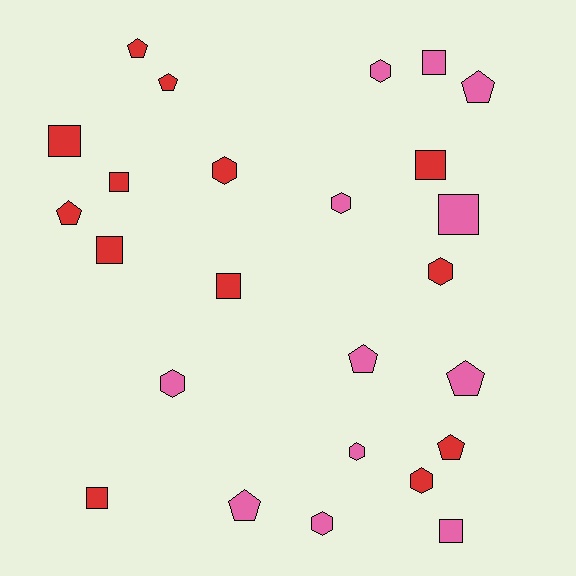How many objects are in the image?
There are 25 objects.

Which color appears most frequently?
Red, with 13 objects.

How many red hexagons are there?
There are 3 red hexagons.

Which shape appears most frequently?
Square, with 9 objects.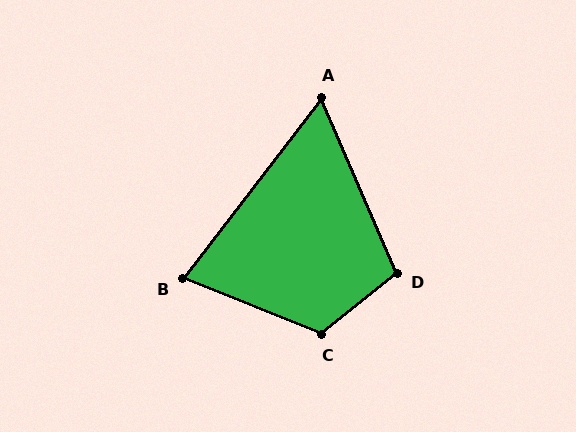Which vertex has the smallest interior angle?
A, at approximately 61 degrees.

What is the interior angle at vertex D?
Approximately 106 degrees (obtuse).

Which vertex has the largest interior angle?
C, at approximately 119 degrees.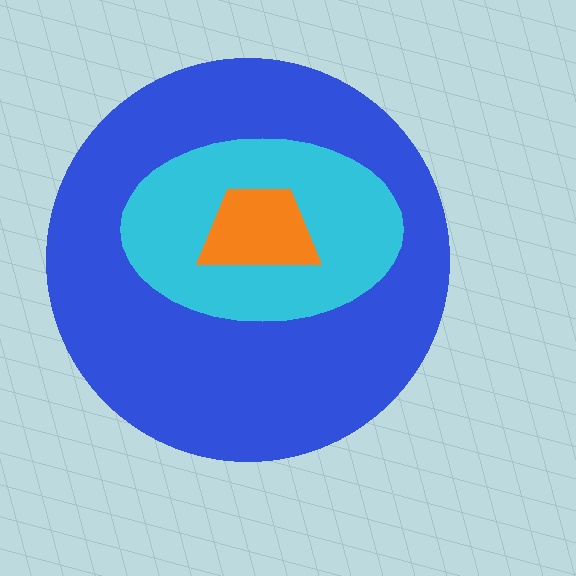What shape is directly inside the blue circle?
The cyan ellipse.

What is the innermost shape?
The orange trapezoid.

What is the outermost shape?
The blue circle.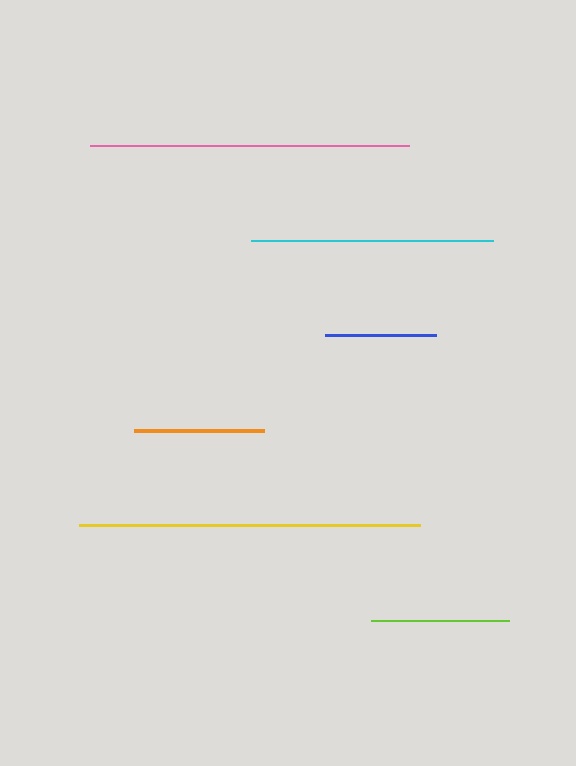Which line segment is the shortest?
The blue line is the shortest at approximately 111 pixels.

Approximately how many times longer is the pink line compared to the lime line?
The pink line is approximately 2.3 times the length of the lime line.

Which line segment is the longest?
The yellow line is the longest at approximately 342 pixels.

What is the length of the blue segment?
The blue segment is approximately 111 pixels long.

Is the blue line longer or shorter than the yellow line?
The yellow line is longer than the blue line.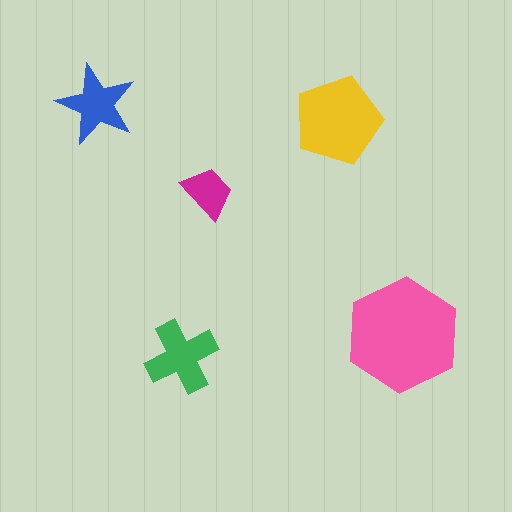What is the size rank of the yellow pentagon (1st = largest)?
2nd.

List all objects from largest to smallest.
The pink hexagon, the yellow pentagon, the green cross, the blue star, the magenta trapezoid.